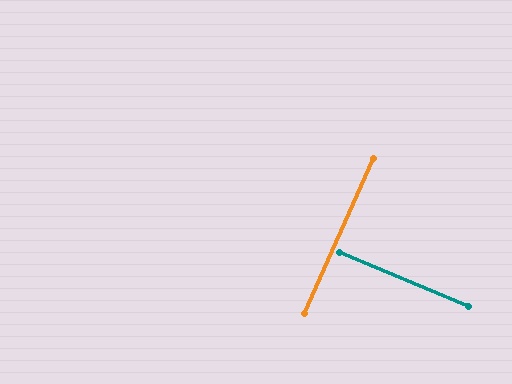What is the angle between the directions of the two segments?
Approximately 89 degrees.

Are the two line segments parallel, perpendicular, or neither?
Perpendicular — they meet at approximately 89°.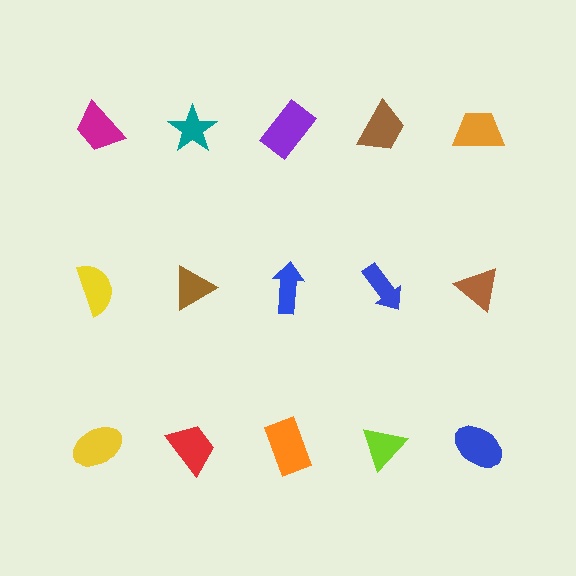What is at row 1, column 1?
A magenta trapezoid.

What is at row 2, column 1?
A yellow semicircle.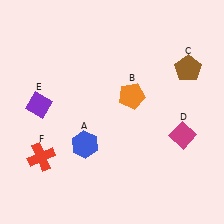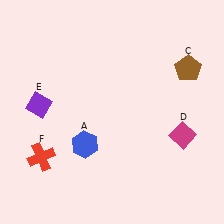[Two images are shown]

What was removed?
The orange pentagon (B) was removed in Image 2.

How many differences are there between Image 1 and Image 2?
There is 1 difference between the two images.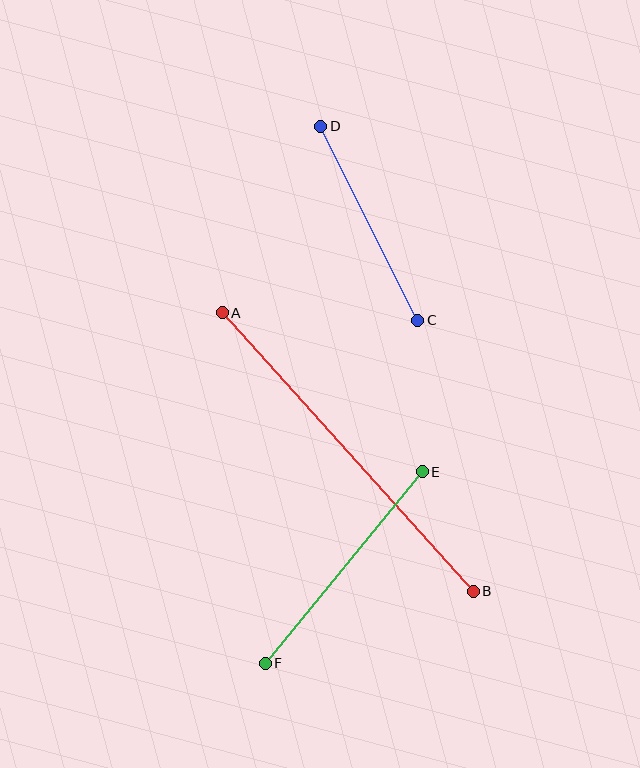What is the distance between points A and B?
The distance is approximately 375 pixels.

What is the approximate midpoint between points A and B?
The midpoint is at approximately (348, 452) pixels.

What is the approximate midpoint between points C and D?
The midpoint is at approximately (369, 223) pixels.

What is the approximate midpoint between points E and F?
The midpoint is at approximately (344, 567) pixels.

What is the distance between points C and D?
The distance is approximately 217 pixels.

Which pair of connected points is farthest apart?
Points A and B are farthest apart.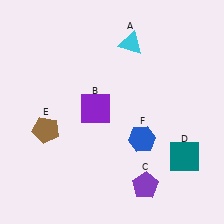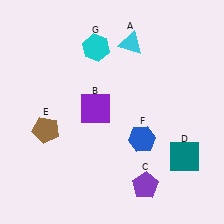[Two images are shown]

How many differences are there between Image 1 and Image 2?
There is 1 difference between the two images.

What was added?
A cyan hexagon (G) was added in Image 2.